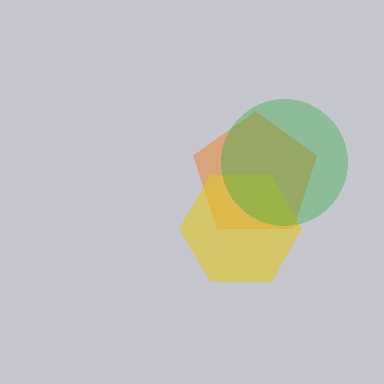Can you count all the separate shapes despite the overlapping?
Yes, there are 3 separate shapes.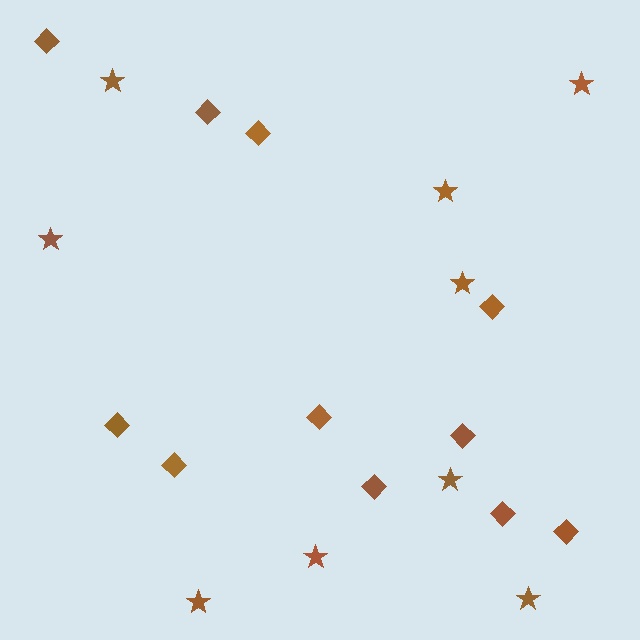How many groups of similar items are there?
There are 2 groups: one group of diamonds (11) and one group of stars (9).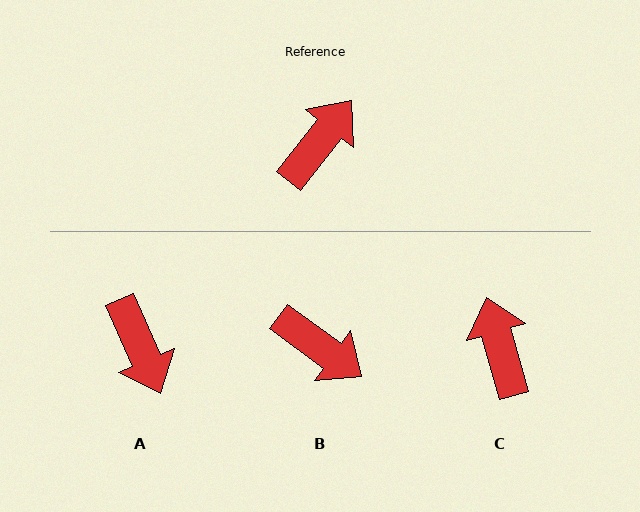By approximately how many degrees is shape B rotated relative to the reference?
Approximately 88 degrees clockwise.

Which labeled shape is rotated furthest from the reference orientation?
A, about 118 degrees away.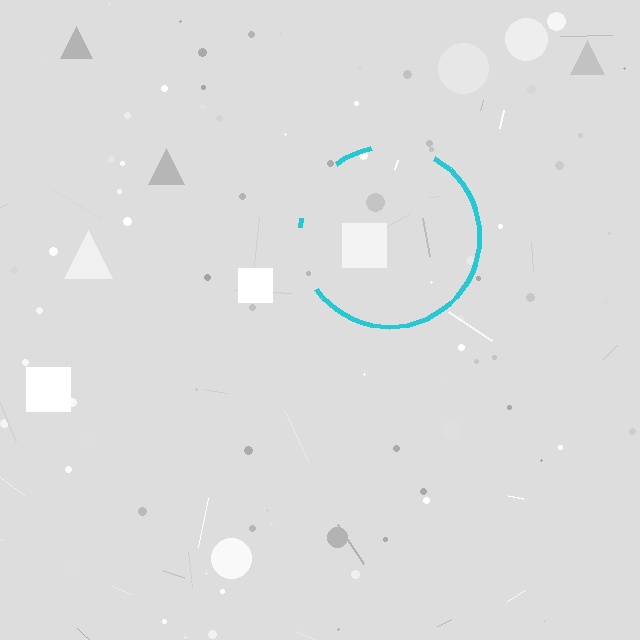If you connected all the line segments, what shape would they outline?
They would outline a circle.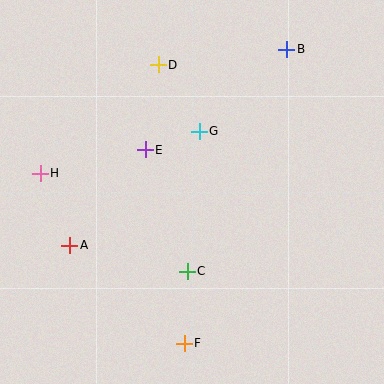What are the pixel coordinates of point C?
Point C is at (187, 271).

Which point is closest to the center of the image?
Point G at (199, 131) is closest to the center.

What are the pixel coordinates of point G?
Point G is at (199, 131).